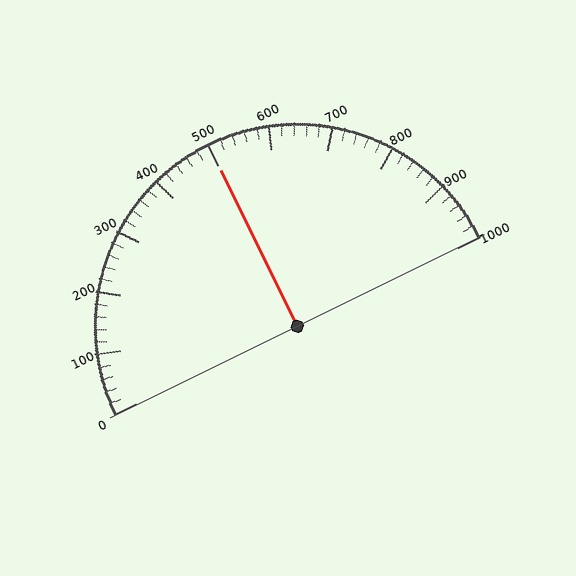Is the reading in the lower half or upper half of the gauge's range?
The reading is in the upper half of the range (0 to 1000).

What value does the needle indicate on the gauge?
The needle indicates approximately 500.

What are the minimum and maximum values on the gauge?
The gauge ranges from 0 to 1000.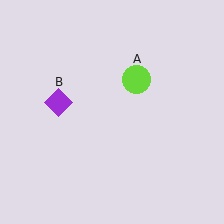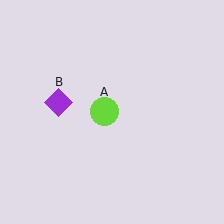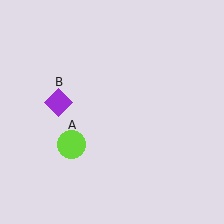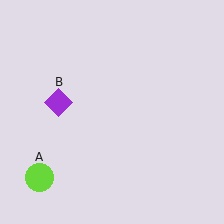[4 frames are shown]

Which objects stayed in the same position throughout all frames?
Purple diamond (object B) remained stationary.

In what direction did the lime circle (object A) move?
The lime circle (object A) moved down and to the left.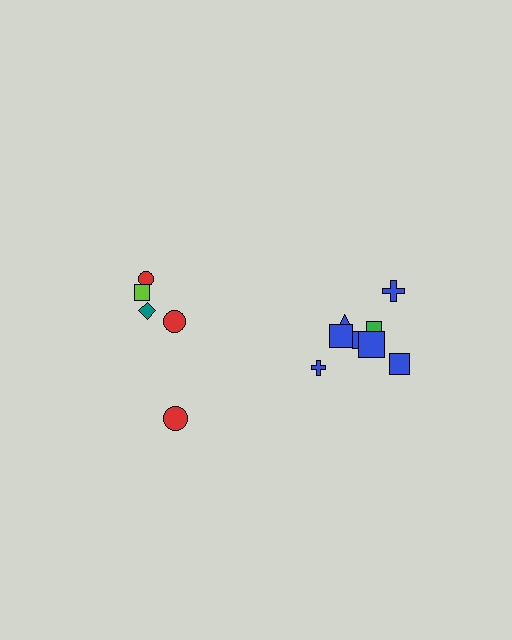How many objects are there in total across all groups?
There are 13 objects.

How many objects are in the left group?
There are 5 objects.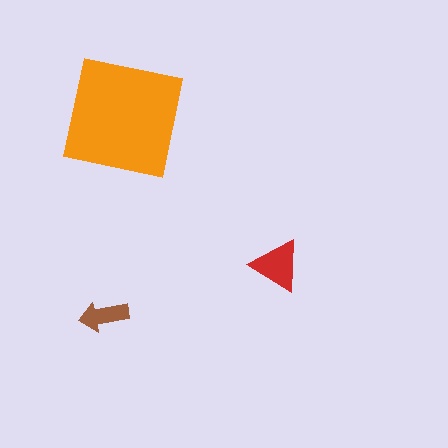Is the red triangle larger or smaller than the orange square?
Smaller.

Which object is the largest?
The orange square.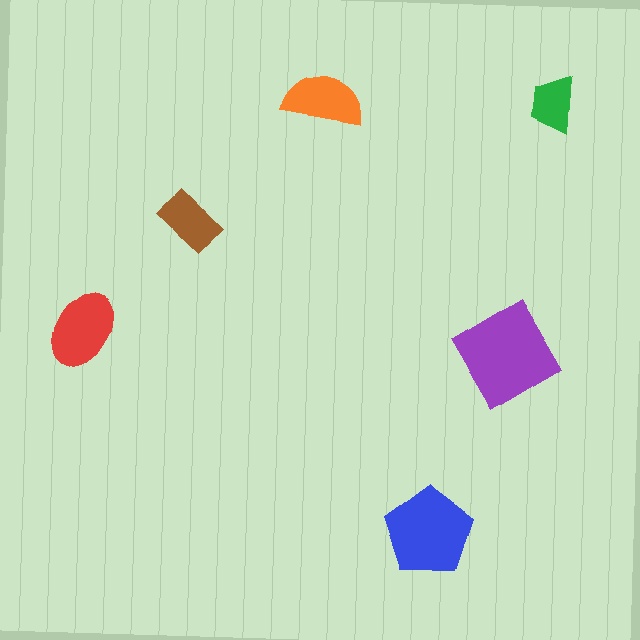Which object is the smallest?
The green trapezoid.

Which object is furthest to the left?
The red ellipse is leftmost.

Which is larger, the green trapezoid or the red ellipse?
The red ellipse.